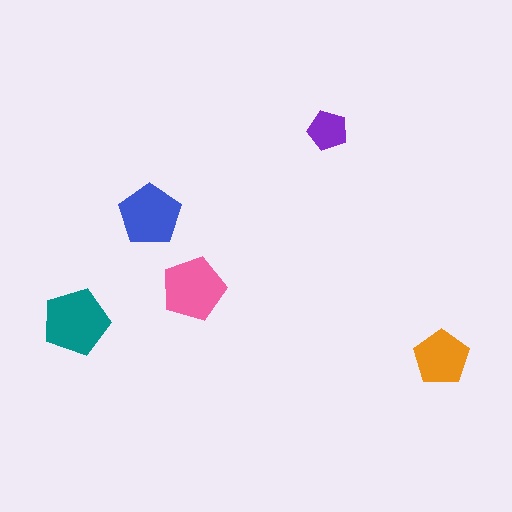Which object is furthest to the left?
The teal pentagon is leftmost.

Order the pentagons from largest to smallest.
the teal one, the pink one, the blue one, the orange one, the purple one.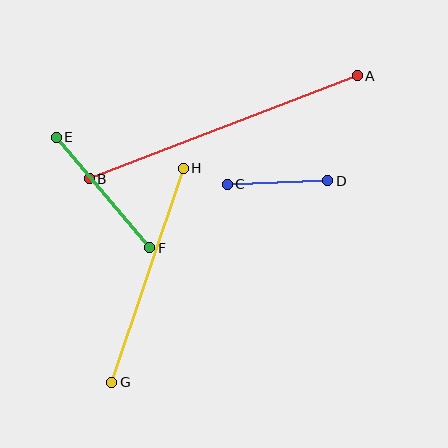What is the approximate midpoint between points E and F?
The midpoint is at approximately (103, 192) pixels.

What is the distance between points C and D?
The distance is approximately 101 pixels.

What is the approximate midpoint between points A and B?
The midpoint is at approximately (223, 127) pixels.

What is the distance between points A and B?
The distance is approximately 287 pixels.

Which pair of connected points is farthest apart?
Points A and B are farthest apart.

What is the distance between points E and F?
The distance is approximately 145 pixels.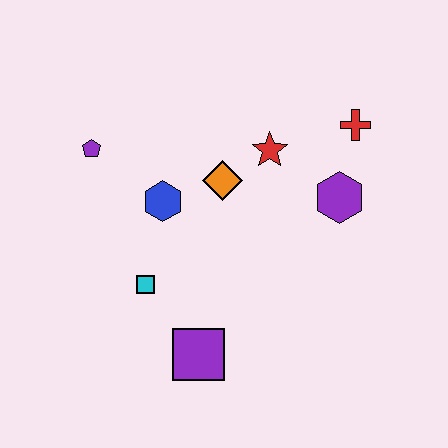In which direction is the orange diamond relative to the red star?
The orange diamond is to the left of the red star.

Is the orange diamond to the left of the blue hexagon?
No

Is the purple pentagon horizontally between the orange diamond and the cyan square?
No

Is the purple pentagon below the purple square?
No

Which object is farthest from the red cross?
The purple square is farthest from the red cross.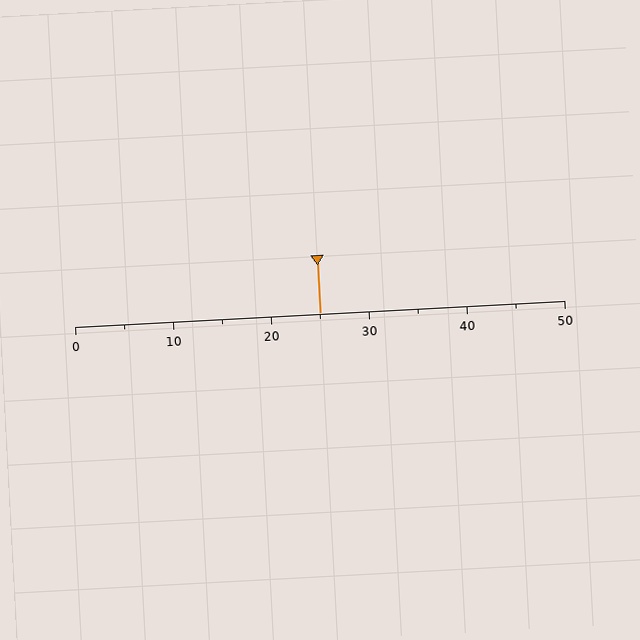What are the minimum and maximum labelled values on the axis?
The axis runs from 0 to 50.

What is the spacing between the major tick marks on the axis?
The major ticks are spaced 10 apart.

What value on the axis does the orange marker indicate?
The marker indicates approximately 25.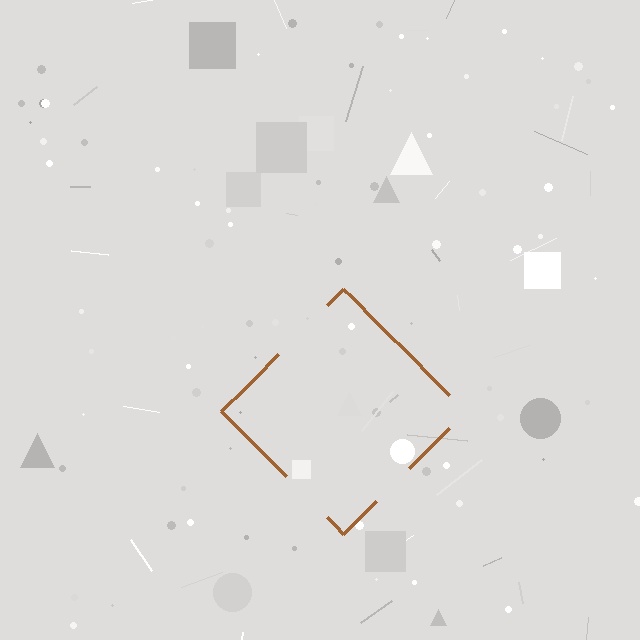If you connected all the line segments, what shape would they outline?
They would outline a diamond.